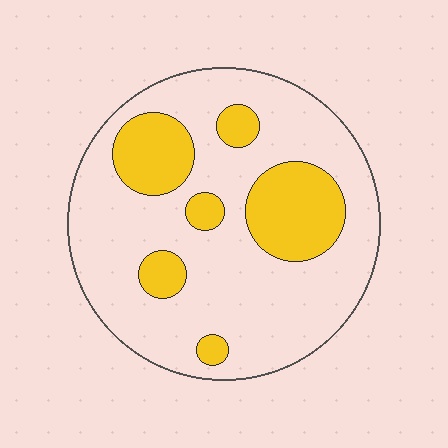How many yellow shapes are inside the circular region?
6.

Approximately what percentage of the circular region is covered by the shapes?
Approximately 25%.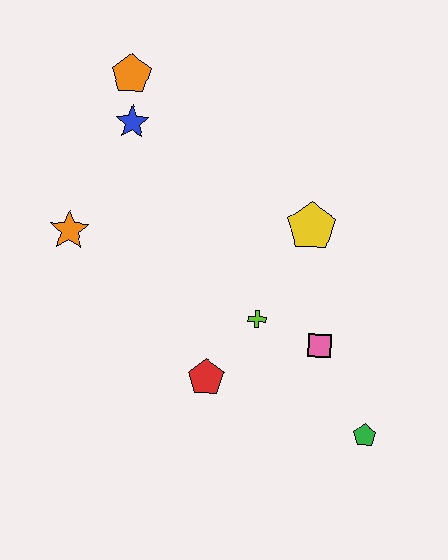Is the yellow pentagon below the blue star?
Yes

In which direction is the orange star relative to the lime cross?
The orange star is to the left of the lime cross.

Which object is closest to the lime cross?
The pink square is closest to the lime cross.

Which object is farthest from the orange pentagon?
The green pentagon is farthest from the orange pentagon.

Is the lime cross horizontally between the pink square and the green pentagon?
No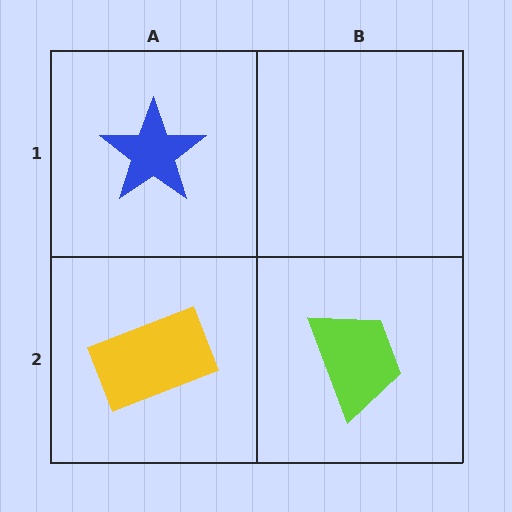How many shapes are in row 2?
2 shapes.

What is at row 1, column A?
A blue star.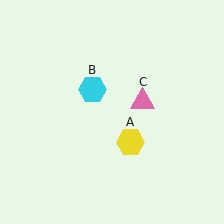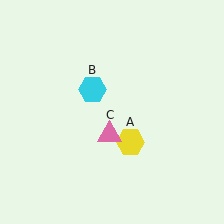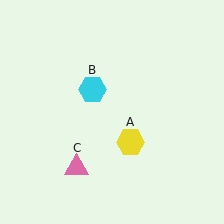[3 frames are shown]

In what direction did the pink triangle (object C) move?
The pink triangle (object C) moved down and to the left.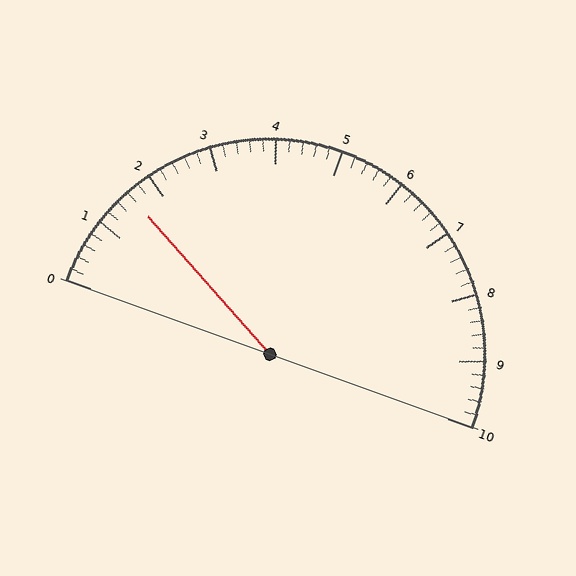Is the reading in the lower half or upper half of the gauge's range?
The reading is in the lower half of the range (0 to 10).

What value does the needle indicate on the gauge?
The needle indicates approximately 1.6.